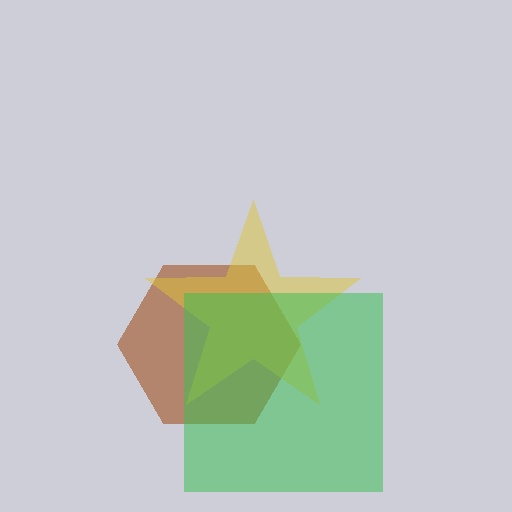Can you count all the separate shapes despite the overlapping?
Yes, there are 3 separate shapes.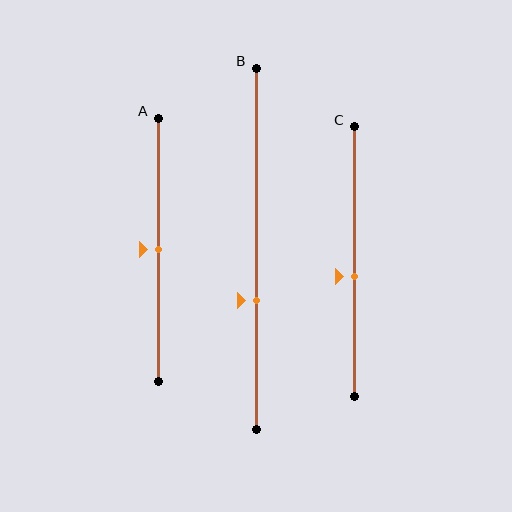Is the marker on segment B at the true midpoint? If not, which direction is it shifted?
No, the marker on segment B is shifted downward by about 14% of the segment length.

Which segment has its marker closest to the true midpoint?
Segment A has its marker closest to the true midpoint.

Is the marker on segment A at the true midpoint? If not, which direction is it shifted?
Yes, the marker on segment A is at the true midpoint.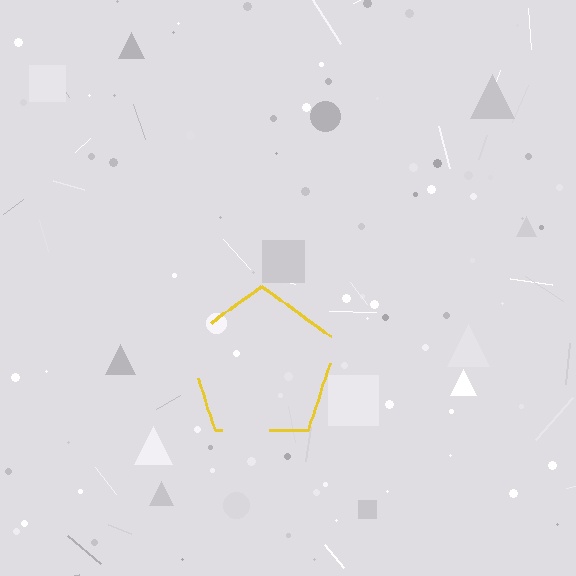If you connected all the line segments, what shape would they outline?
They would outline a pentagon.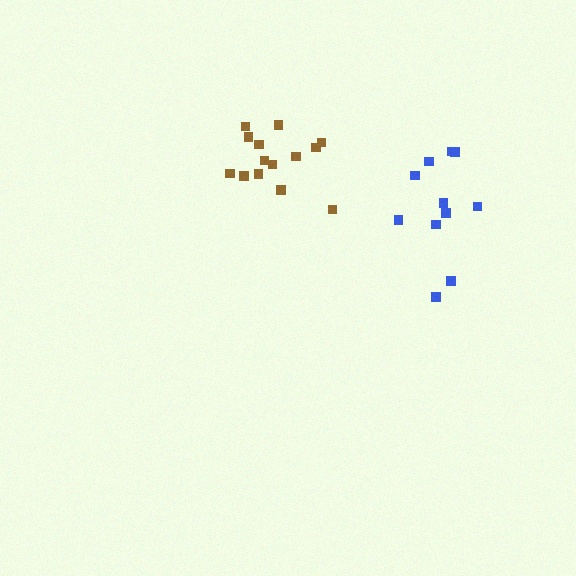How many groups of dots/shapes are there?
There are 2 groups.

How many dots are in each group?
Group 1: 14 dots, Group 2: 11 dots (25 total).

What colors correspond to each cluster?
The clusters are colored: brown, blue.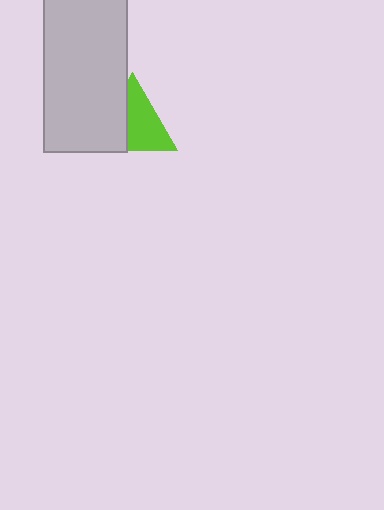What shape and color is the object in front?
The object in front is a light gray rectangle.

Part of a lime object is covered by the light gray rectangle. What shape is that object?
It is a triangle.